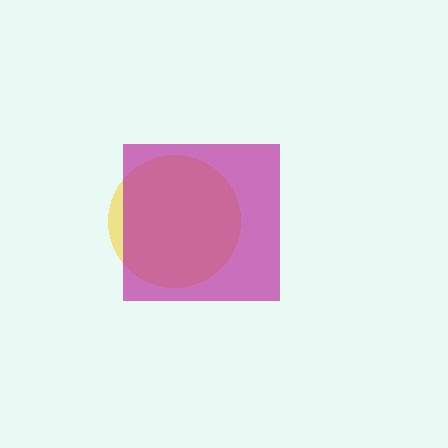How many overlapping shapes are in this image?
There are 2 overlapping shapes in the image.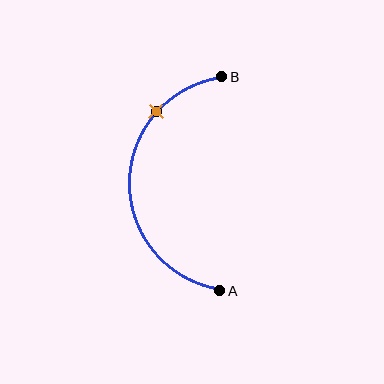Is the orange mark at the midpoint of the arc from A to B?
No. The orange mark lies on the arc but is closer to endpoint B. The arc midpoint would be at the point on the curve equidistant along the arc from both A and B.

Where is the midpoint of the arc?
The arc midpoint is the point on the curve farthest from the straight line joining A and B. It sits to the left of that line.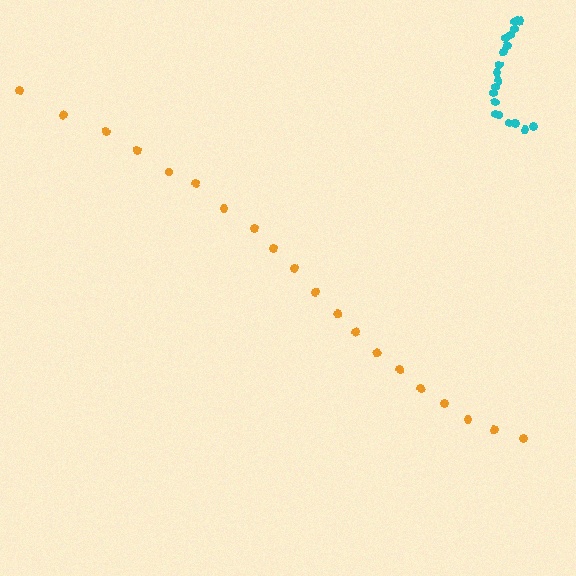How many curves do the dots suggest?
There are 2 distinct paths.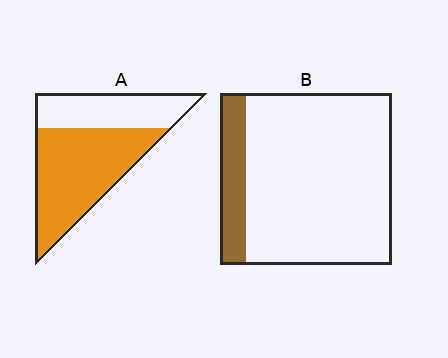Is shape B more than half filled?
No.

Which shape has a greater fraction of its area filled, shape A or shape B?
Shape A.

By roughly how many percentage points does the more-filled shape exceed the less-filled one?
By roughly 50 percentage points (A over B).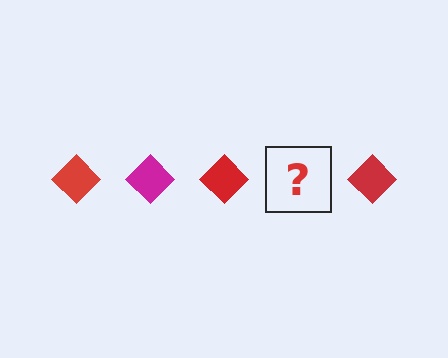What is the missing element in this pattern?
The missing element is a magenta diamond.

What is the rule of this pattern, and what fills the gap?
The rule is that the pattern cycles through red, magenta diamonds. The gap should be filled with a magenta diamond.